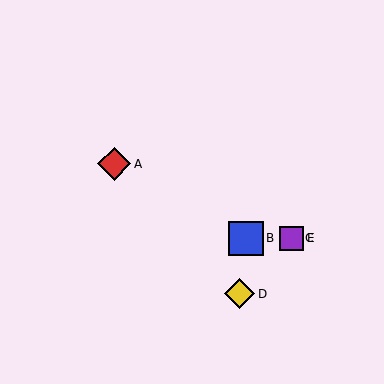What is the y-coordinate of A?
Object A is at y≈164.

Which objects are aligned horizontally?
Objects B, C, E are aligned horizontally.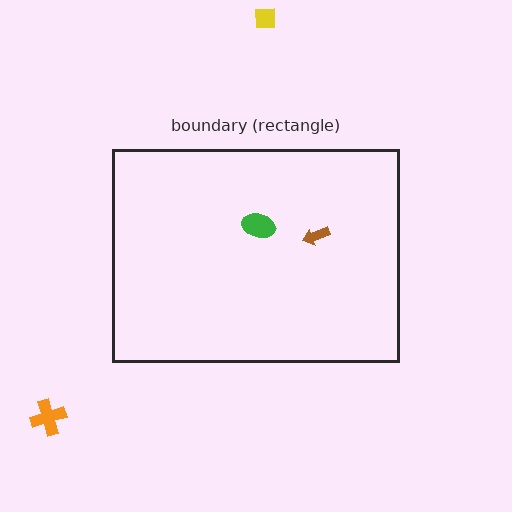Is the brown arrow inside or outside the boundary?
Inside.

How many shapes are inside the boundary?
2 inside, 2 outside.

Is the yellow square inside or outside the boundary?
Outside.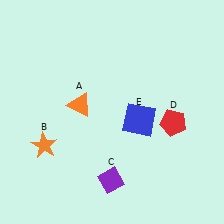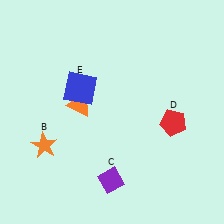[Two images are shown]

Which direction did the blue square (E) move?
The blue square (E) moved left.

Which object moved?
The blue square (E) moved left.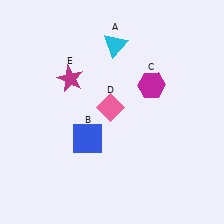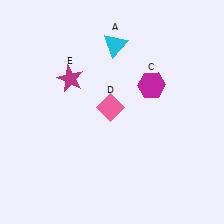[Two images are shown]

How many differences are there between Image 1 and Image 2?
There is 1 difference between the two images.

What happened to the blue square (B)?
The blue square (B) was removed in Image 2. It was in the bottom-left area of Image 1.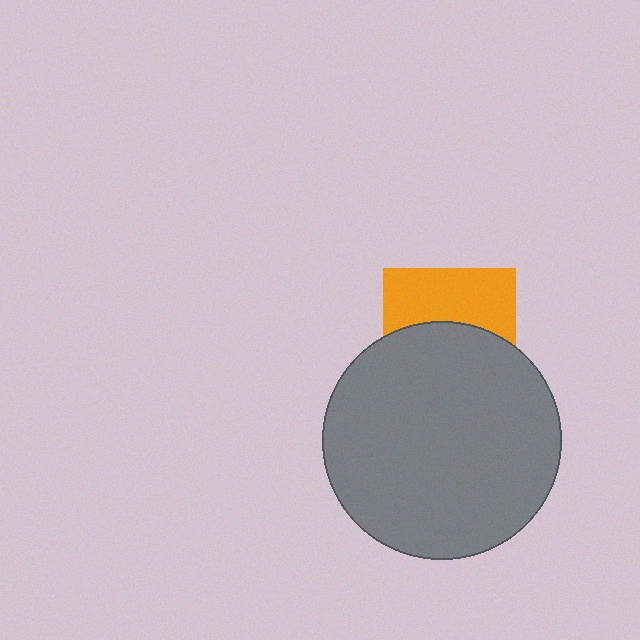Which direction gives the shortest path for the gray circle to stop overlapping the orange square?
Moving down gives the shortest separation.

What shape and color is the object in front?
The object in front is a gray circle.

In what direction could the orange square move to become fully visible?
The orange square could move up. That would shift it out from behind the gray circle entirely.